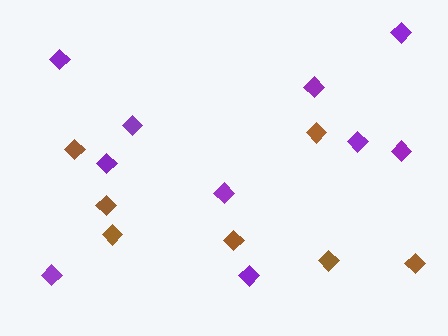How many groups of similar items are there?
There are 2 groups: one group of purple diamonds (10) and one group of brown diamonds (7).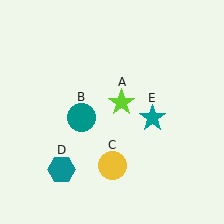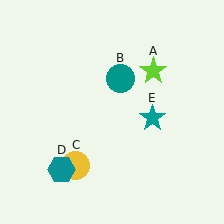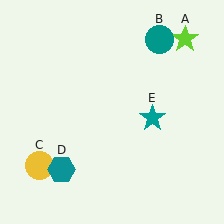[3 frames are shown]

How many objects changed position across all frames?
3 objects changed position: lime star (object A), teal circle (object B), yellow circle (object C).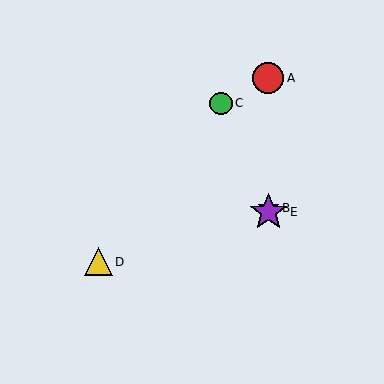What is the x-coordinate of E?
Object E is at x≈268.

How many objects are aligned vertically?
3 objects (A, B, E) are aligned vertically.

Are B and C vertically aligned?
No, B is at x≈268 and C is at x≈221.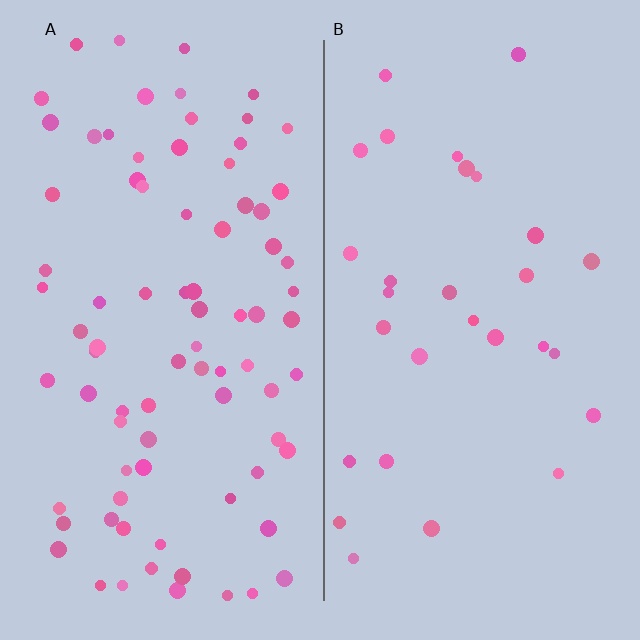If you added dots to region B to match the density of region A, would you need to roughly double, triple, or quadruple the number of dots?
Approximately triple.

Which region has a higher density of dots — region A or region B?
A (the left).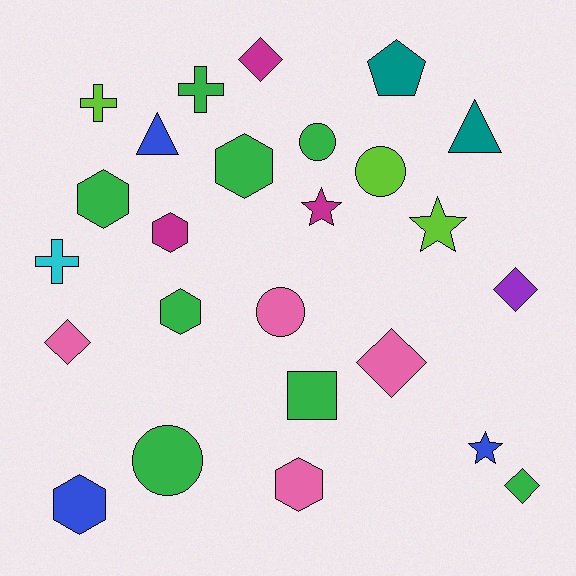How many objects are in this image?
There are 25 objects.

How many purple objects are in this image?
There is 1 purple object.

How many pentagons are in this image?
There is 1 pentagon.